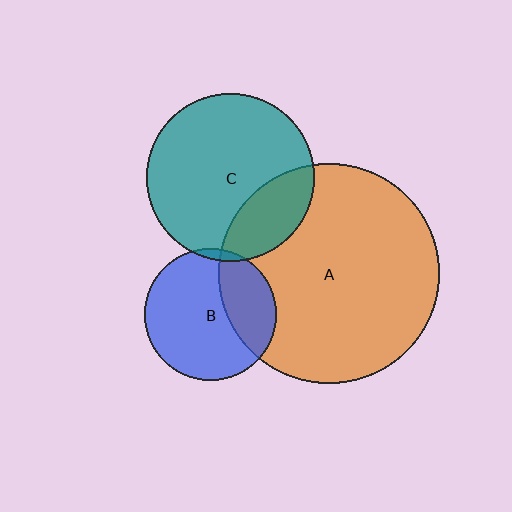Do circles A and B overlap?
Yes.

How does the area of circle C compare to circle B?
Approximately 1.6 times.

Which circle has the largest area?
Circle A (orange).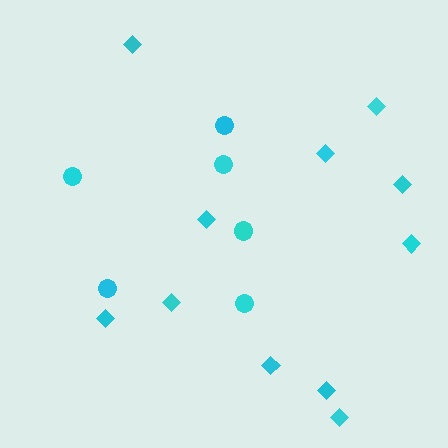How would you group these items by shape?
There are 2 groups: one group of circles (6) and one group of diamonds (11).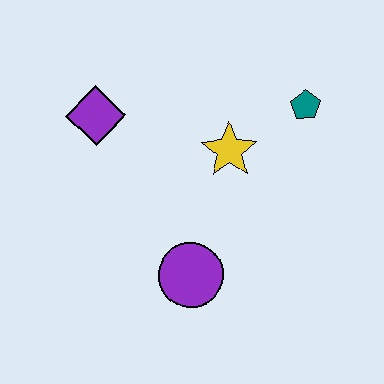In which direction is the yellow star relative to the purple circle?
The yellow star is above the purple circle.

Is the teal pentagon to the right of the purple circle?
Yes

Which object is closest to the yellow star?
The teal pentagon is closest to the yellow star.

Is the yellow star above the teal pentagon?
No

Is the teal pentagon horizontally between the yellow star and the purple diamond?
No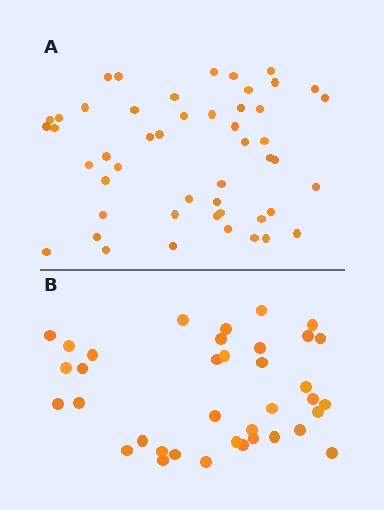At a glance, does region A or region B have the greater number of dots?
Region A (the top region) has more dots.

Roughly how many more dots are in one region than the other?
Region A has roughly 12 or so more dots than region B.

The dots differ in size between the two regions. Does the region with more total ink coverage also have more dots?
No. Region B has more total ink coverage because its dots are larger, but region A actually contains more individual dots. Total area can be misleading — the number of items is what matters here.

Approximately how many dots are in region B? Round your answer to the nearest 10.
About 40 dots. (The exact count is 37, which rounds to 40.)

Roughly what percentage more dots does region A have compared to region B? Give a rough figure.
About 30% more.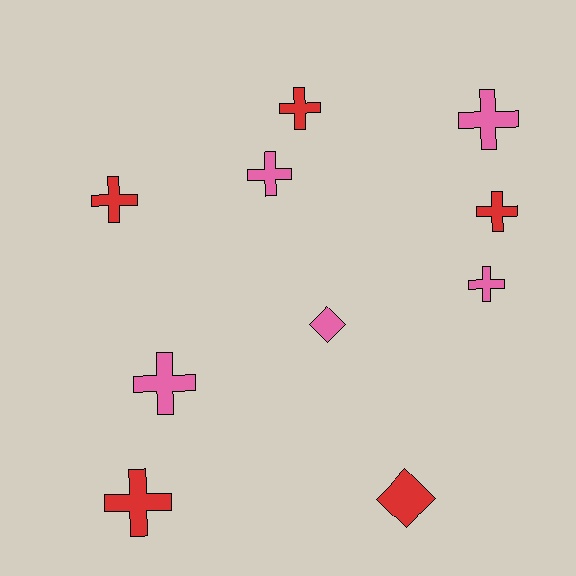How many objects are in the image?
There are 10 objects.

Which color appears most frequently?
Pink, with 5 objects.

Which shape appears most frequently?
Cross, with 8 objects.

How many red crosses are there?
There are 4 red crosses.